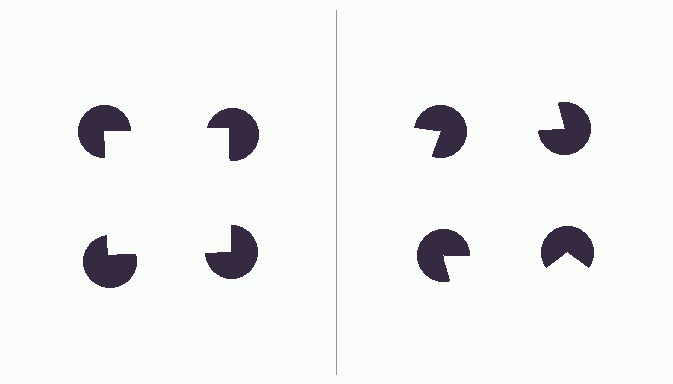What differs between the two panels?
The pac-man discs are positioned identically on both sides; only the wedge orientations differ. On the left they align to a square; on the right they are misaligned.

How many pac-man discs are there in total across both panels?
8 — 4 on each side.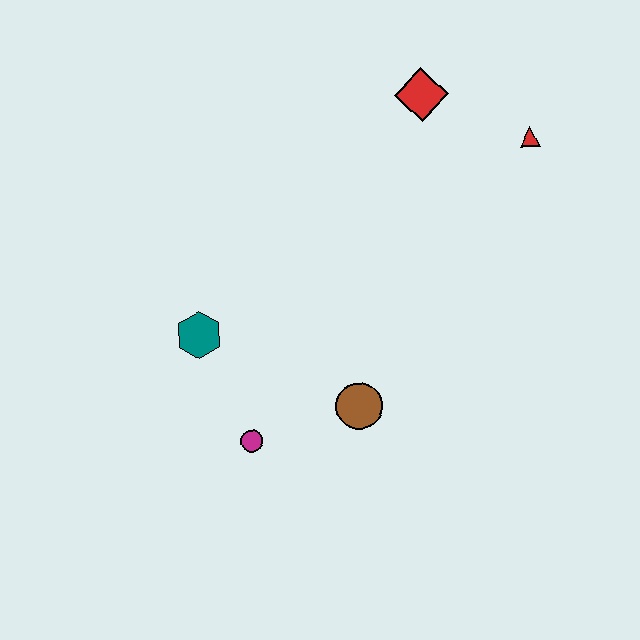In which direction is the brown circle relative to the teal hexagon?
The brown circle is to the right of the teal hexagon.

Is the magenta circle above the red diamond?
No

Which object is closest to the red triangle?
The red diamond is closest to the red triangle.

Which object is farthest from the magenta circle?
The red triangle is farthest from the magenta circle.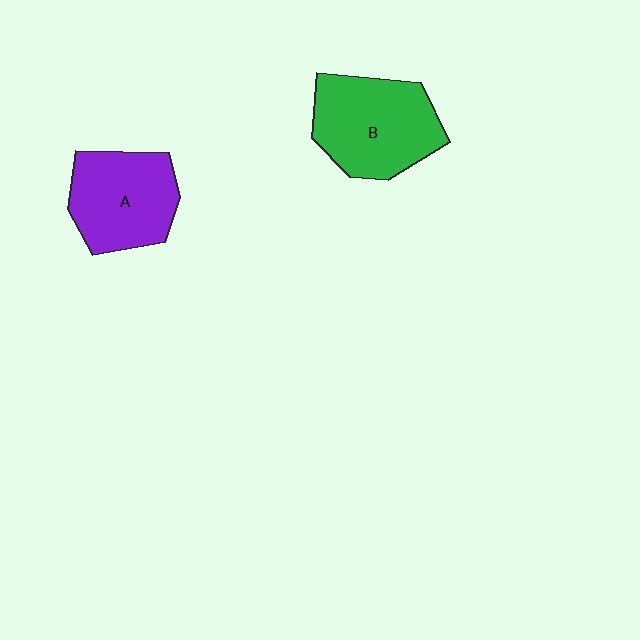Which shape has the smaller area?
Shape A (purple).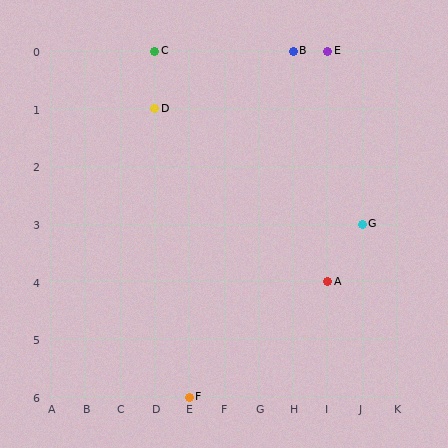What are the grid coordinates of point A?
Point A is at grid coordinates (I, 4).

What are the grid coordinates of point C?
Point C is at grid coordinates (D, 0).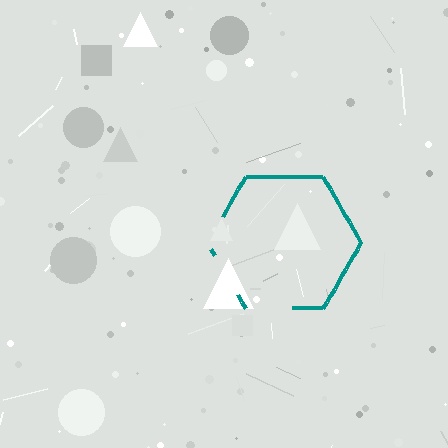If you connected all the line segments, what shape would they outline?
They would outline a hexagon.